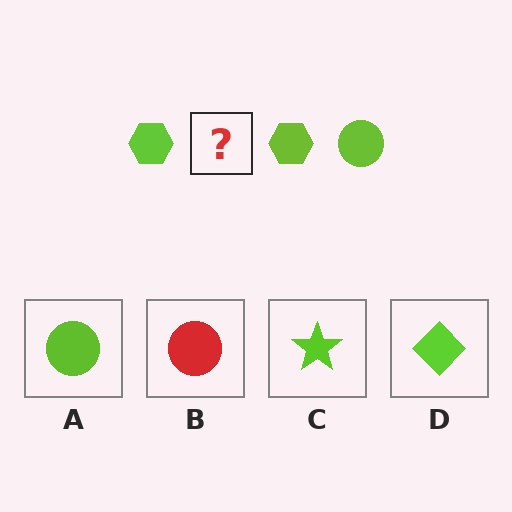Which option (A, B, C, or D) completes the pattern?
A.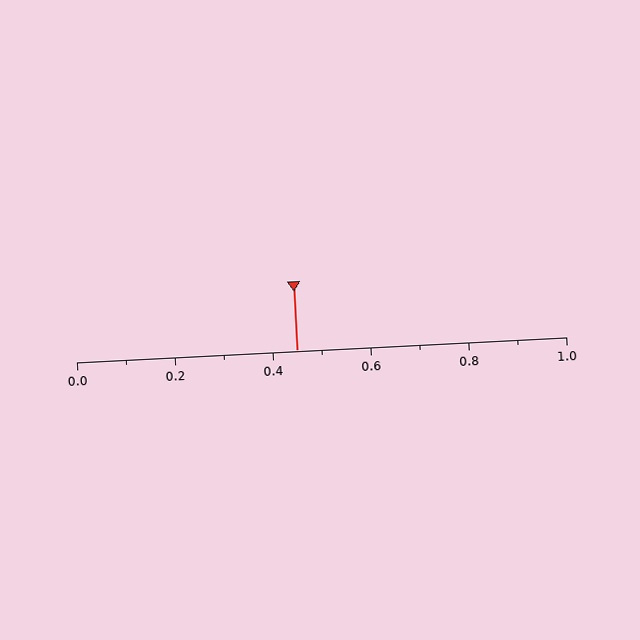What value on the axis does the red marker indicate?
The marker indicates approximately 0.45.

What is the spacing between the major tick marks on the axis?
The major ticks are spaced 0.2 apart.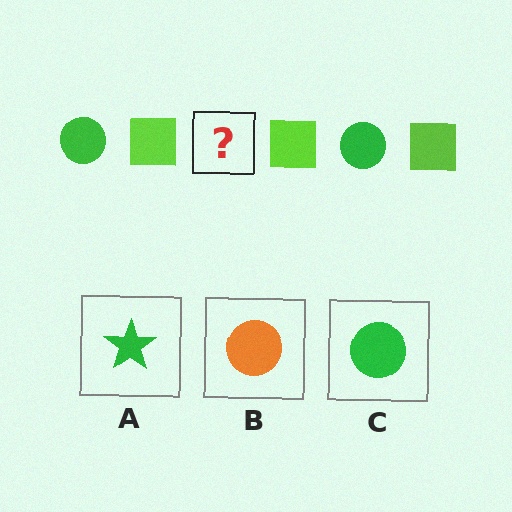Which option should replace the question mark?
Option C.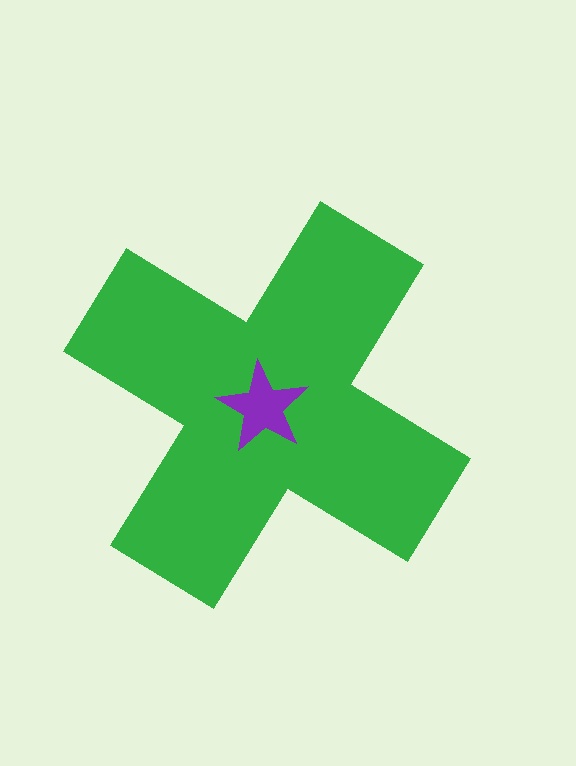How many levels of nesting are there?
2.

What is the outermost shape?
The green cross.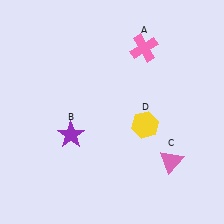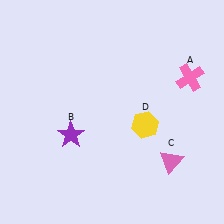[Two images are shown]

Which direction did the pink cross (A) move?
The pink cross (A) moved right.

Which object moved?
The pink cross (A) moved right.